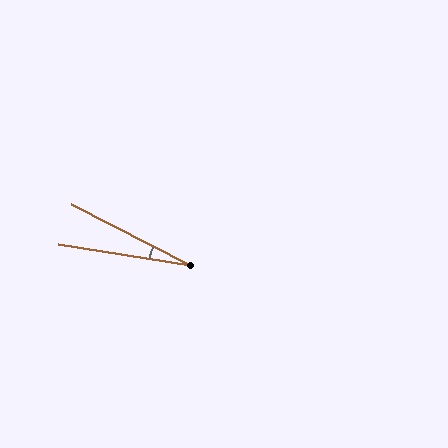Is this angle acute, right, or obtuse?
It is acute.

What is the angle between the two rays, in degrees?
Approximately 18 degrees.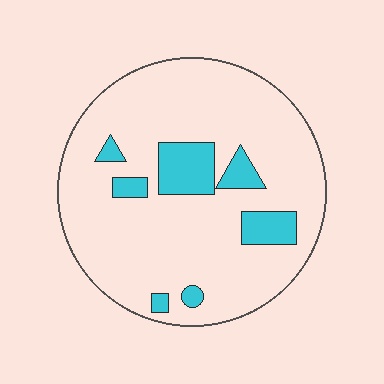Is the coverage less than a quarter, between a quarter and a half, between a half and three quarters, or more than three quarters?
Less than a quarter.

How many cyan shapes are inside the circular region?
7.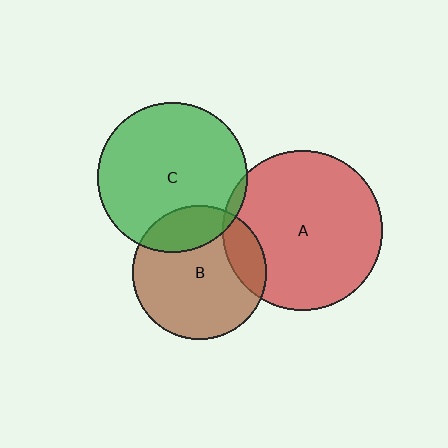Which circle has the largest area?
Circle A (red).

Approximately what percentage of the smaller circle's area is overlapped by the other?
Approximately 15%.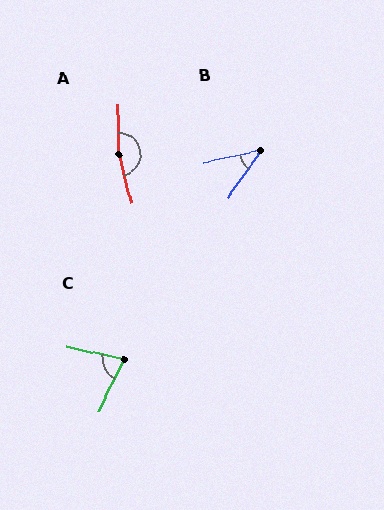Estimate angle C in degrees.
Approximately 78 degrees.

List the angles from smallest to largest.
B (44°), C (78°), A (166°).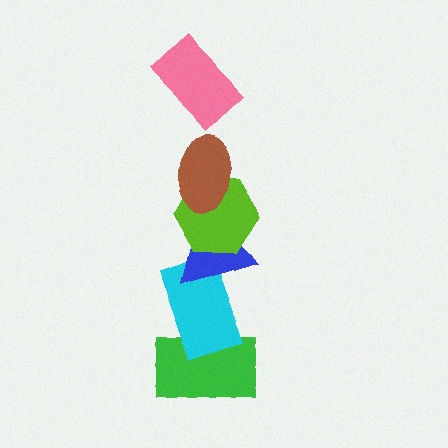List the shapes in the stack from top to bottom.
From top to bottom: the pink rectangle, the brown ellipse, the lime hexagon, the blue triangle, the cyan rectangle, the green rectangle.